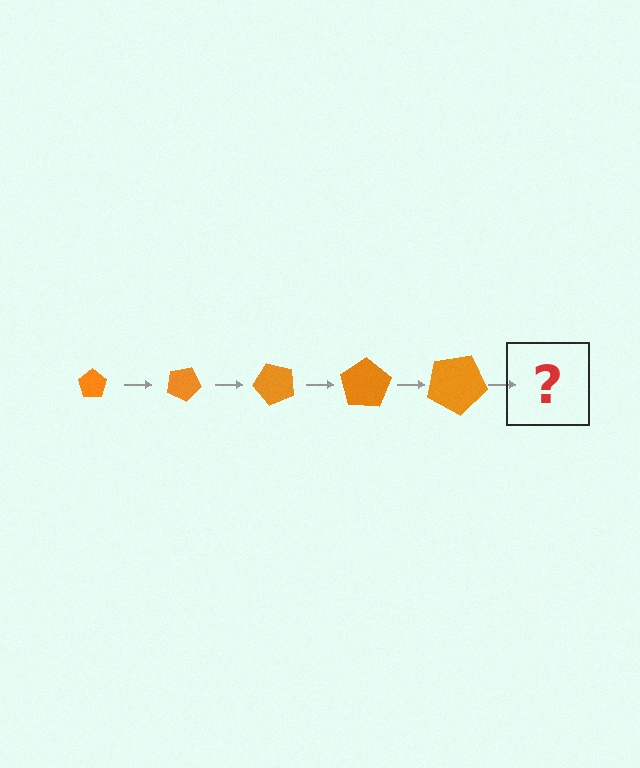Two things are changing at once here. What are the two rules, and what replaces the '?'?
The two rules are that the pentagon grows larger each step and it rotates 25 degrees each step. The '?' should be a pentagon, larger than the previous one and rotated 125 degrees from the start.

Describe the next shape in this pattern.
It should be a pentagon, larger than the previous one and rotated 125 degrees from the start.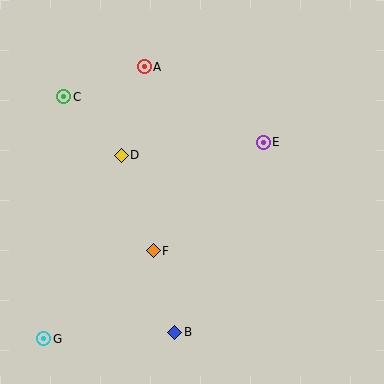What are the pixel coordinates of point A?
Point A is at (144, 67).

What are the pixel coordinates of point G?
Point G is at (44, 339).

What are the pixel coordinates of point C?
Point C is at (64, 97).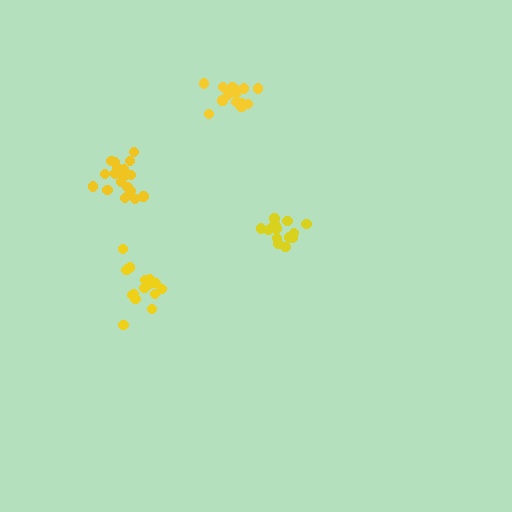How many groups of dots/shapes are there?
There are 4 groups.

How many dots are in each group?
Group 1: 16 dots, Group 2: 21 dots, Group 3: 16 dots, Group 4: 15 dots (68 total).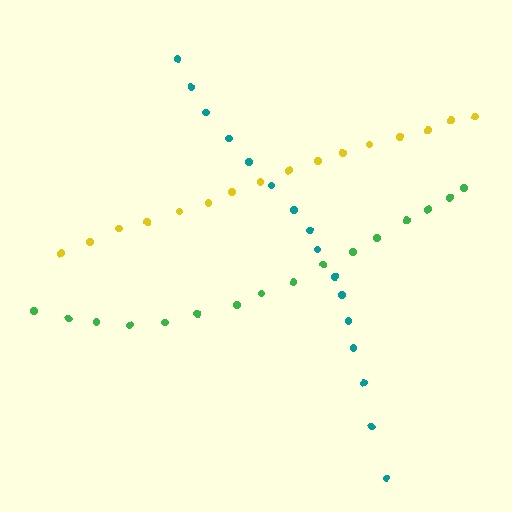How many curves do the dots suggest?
There are 3 distinct paths.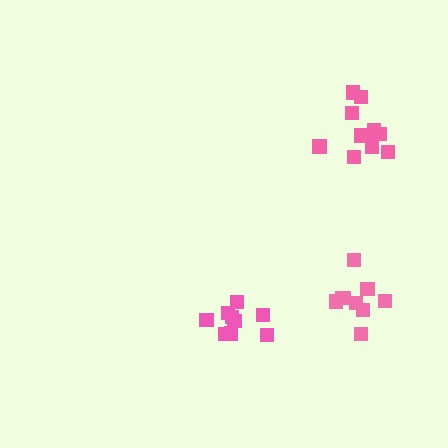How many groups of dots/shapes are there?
There are 3 groups.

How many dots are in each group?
Group 1: 9 dots, Group 2: 11 dots, Group 3: 9 dots (29 total).